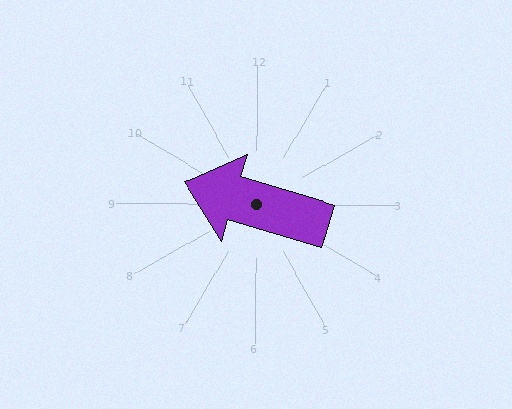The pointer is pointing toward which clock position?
Roughly 10 o'clock.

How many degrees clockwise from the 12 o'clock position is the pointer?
Approximately 287 degrees.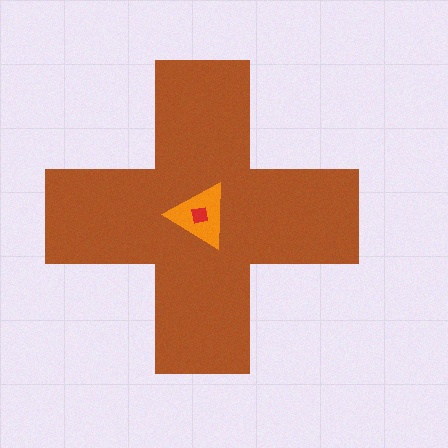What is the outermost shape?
The brown cross.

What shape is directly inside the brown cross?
The orange triangle.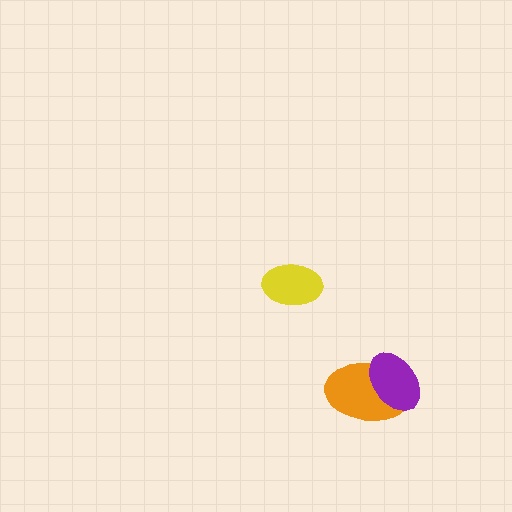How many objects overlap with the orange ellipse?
1 object overlaps with the orange ellipse.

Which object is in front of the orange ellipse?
The purple ellipse is in front of the orange ellipse.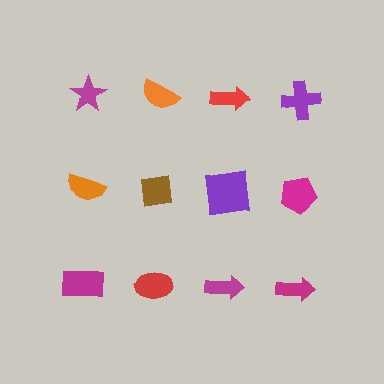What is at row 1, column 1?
A magenta star.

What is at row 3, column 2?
A red ellipse.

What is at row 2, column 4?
A magenta pentagon.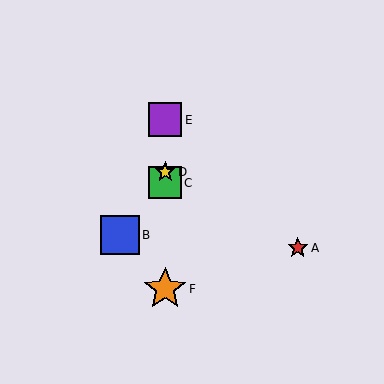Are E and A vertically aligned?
No, E is at x≈165 and A is at x≈298.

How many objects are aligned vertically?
4 objects (C, D, E, F) are aligned vertically.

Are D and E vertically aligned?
Yes, both are at x≈165.